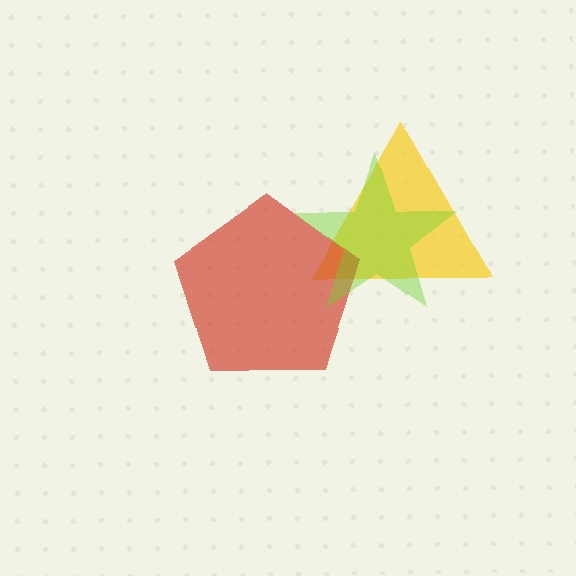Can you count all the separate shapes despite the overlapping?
Yes, there are 3 separate shapes.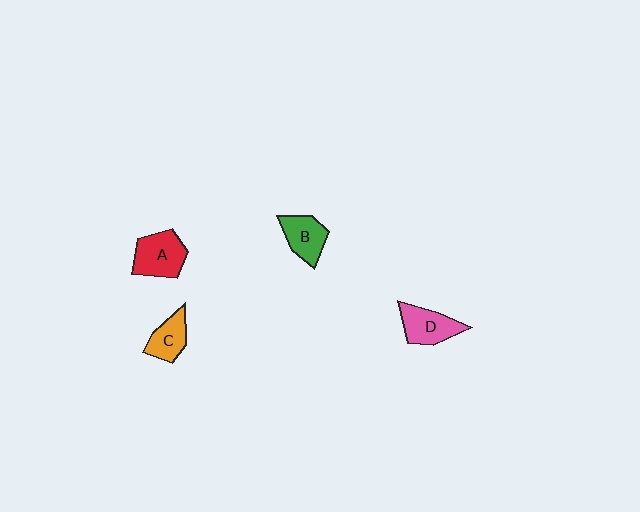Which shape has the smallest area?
Shape C (orange).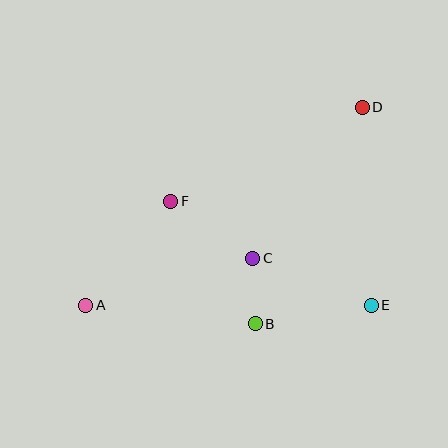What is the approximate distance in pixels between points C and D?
The distance between C and D is approximately 187 pixels.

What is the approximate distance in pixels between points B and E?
The distance between B and E is approximately 117 pixels.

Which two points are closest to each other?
Points B and C are closest to each other.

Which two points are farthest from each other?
Points A and D are farthest from each other.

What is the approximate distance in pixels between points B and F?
The distance between B and F is approximately 149 pixels.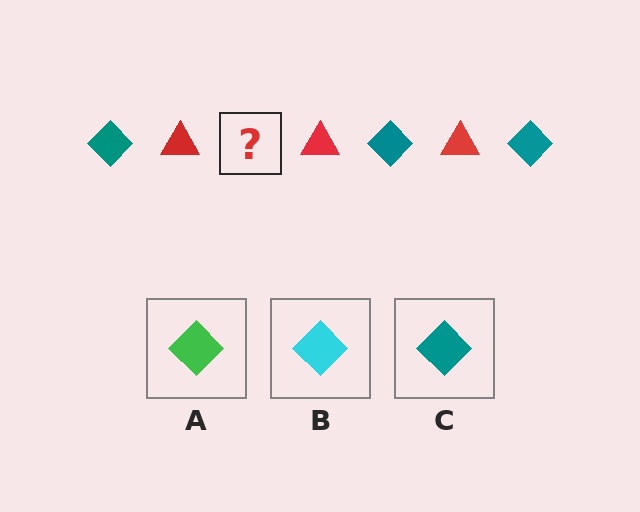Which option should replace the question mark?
Option C.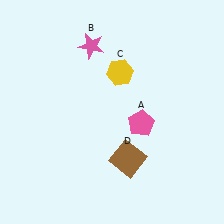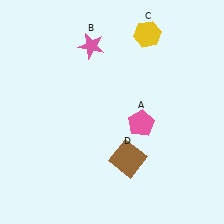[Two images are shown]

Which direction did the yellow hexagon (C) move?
The yellow hexagon (C) moved up.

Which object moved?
The yellow hexagon (C) moved up.